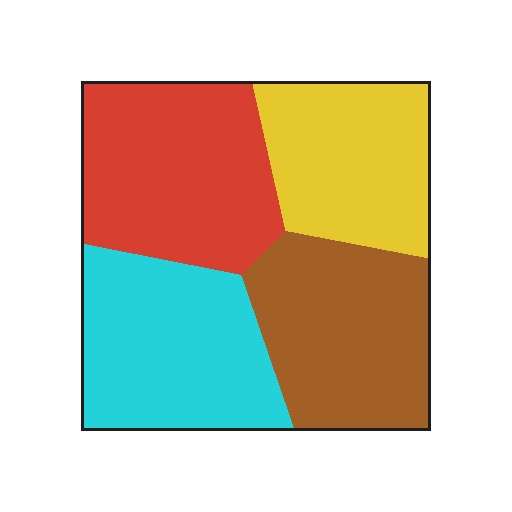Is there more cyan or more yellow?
Cyan.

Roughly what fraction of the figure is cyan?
Cyan takes up about one quarter (1/4) of the figure.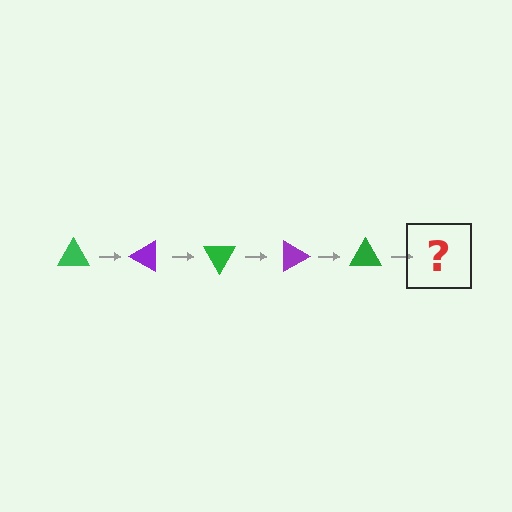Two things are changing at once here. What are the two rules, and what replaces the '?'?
The two rules are that it rotates 30 degrees each step and the color cycles through green and purple. The '?' should be a purple triangle, rotated 150 degrees from the start.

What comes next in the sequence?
The next element should be a purple triangle, rotated 150 degrees from the start.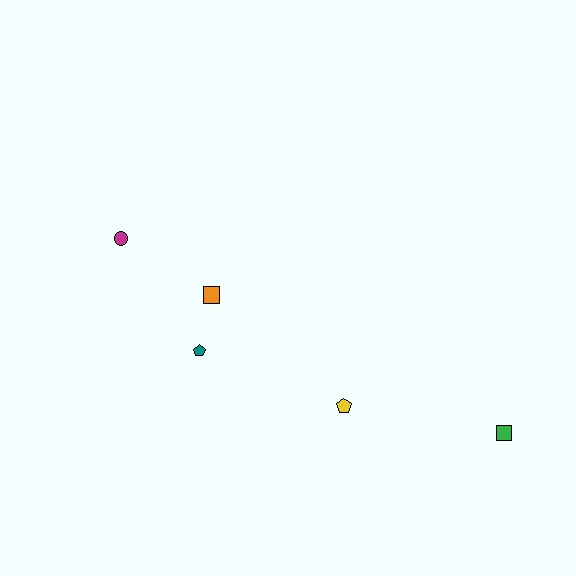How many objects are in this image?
There are 5 objects.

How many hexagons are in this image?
There are no hexagons.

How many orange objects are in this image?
There is 1 orange object.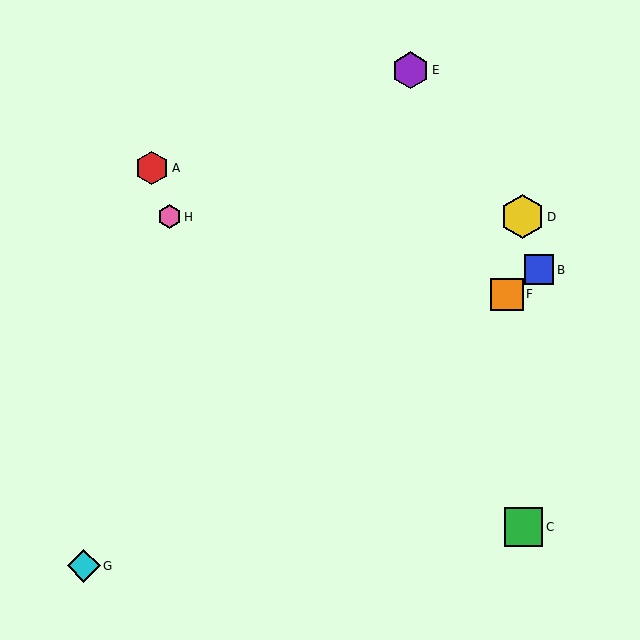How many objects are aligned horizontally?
2 objects (D, H) are aligned horizontally.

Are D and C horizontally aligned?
No, D is at y≈217 and C is at y≈527.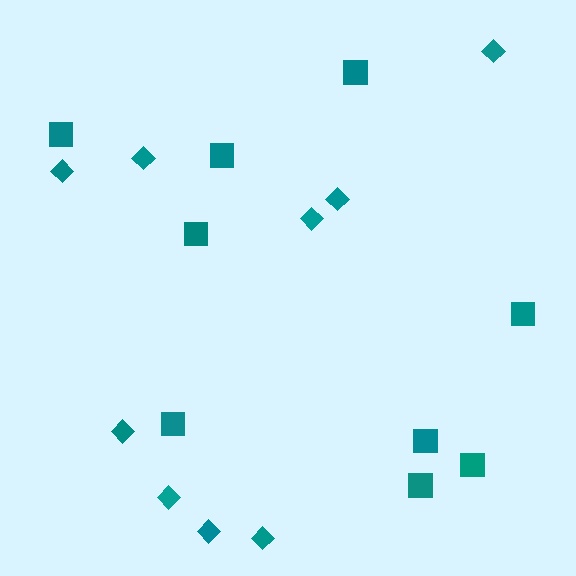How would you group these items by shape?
There are 2 groups: one group of diamonds (9) and one group of squares (9).